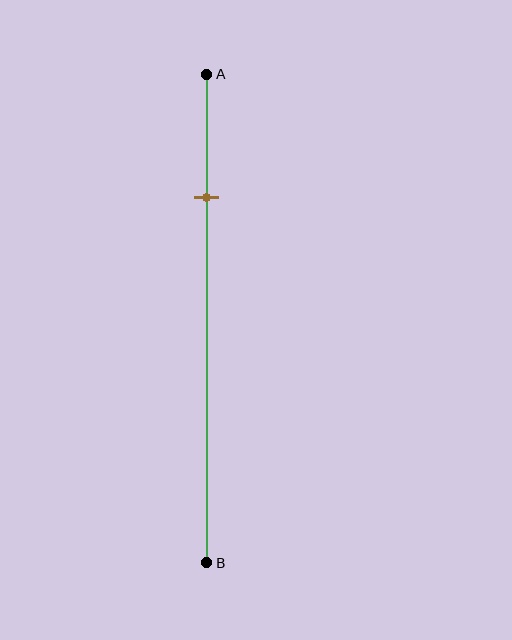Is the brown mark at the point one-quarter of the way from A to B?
Yes, the mark is approximately at the one-quarter point.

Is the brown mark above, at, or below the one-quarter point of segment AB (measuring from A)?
The brown mark is approximately at the one-quarter point of segment AB.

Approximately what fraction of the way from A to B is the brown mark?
The brown mark is approximately 25% of the way from A to B.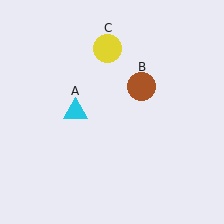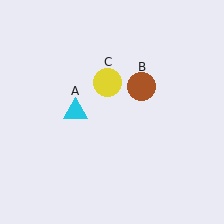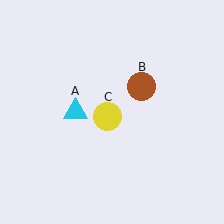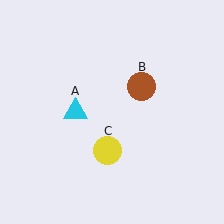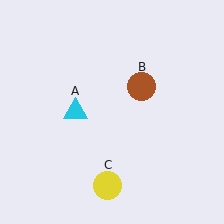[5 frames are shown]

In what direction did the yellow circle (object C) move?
The yellow circle (object C) moved down.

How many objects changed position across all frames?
1 object changed position: yellow circle (object C).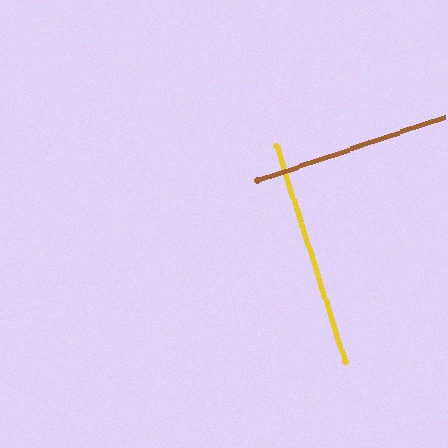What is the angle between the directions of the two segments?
Approximately 89 degrees.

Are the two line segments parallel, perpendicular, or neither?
Perpendicular — they meet at approximately 89°.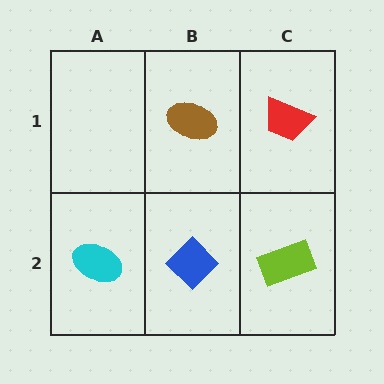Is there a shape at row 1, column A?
No, that cell is empty.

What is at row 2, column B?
A blue diamond.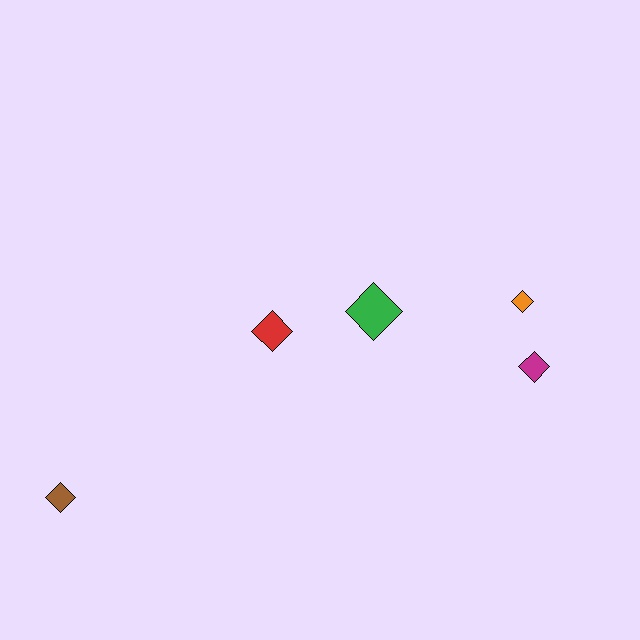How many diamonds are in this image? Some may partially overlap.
There are 5 diamonds.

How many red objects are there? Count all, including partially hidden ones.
There is 1 red object.